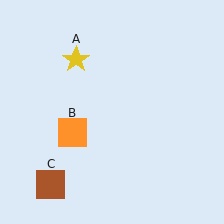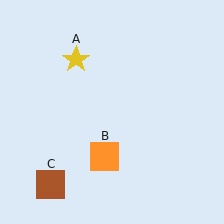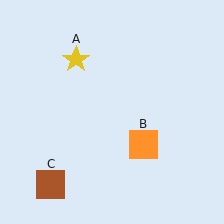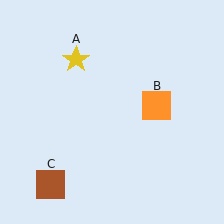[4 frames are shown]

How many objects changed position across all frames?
1 object changed position: orange square (object B).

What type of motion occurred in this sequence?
The orange square (object B) rotated counterclockwise around the center of the scene.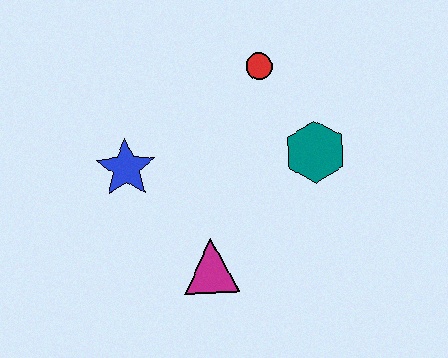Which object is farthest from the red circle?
The magenta triangle is farthest from the red circle.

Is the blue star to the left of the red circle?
Yes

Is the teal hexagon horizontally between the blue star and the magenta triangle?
No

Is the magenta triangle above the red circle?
No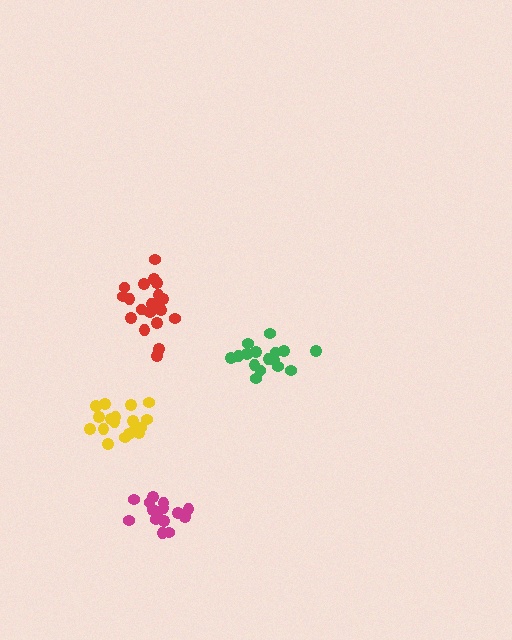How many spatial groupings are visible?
There are 4 spatial groupings.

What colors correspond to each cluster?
The clusters are colored: yellow, green, magenta, red.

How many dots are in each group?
Group 1: 19 dots, Group 2: 16 dots, Group 3: 15 dots, Group 4: 20 dots (70 total).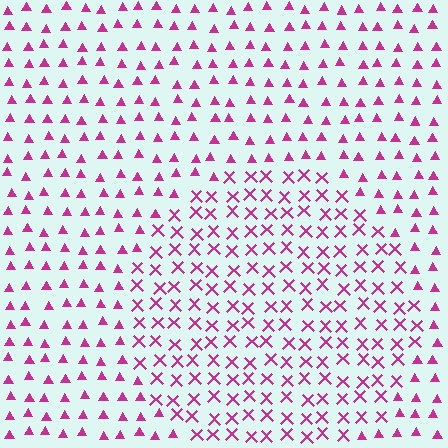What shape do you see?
I see a circle.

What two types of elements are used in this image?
The image uses X marks inside the circle region and triangles outside it.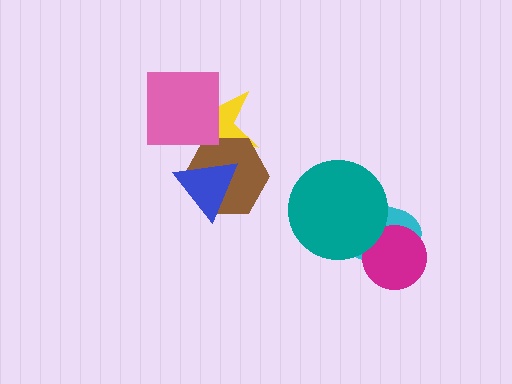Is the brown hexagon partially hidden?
Yes, it is partially covered by another shape.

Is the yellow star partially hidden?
Yes, it is partially covered by another shape.